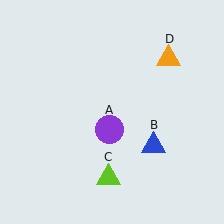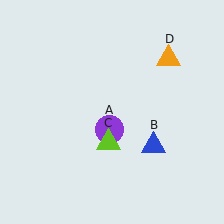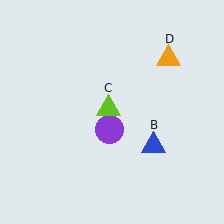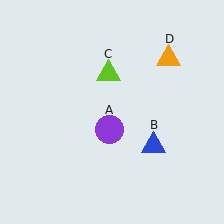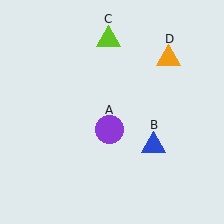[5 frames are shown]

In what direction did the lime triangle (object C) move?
The lime triangle (object C) moved up.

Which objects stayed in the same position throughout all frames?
Purple circle (object A) and blue triangle (object B) and orange triangle (object D) remained stationary.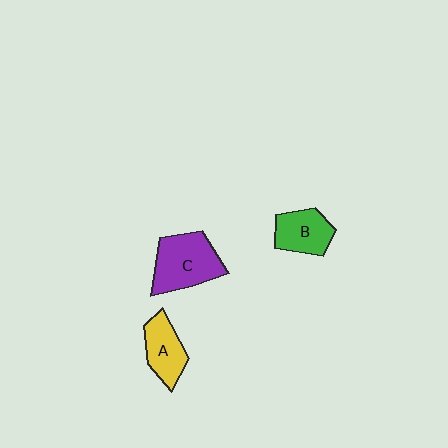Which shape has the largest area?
Shape C (purple).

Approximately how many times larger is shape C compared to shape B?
Approximately 1.5 times.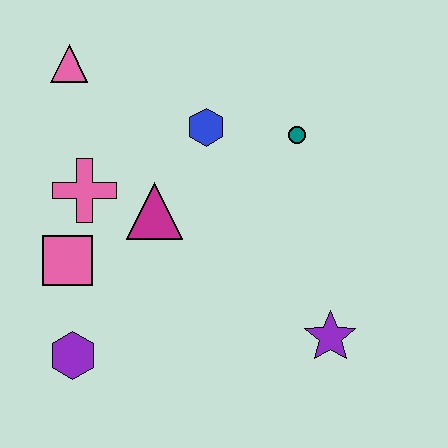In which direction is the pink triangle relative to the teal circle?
The pink triangle is to the left of the teal circle.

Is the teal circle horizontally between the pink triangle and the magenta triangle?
No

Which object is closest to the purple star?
The teal circle is closest to the purple star.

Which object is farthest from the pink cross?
The purple star is farthest from the pink cross.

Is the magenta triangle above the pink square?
Yes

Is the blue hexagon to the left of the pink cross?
No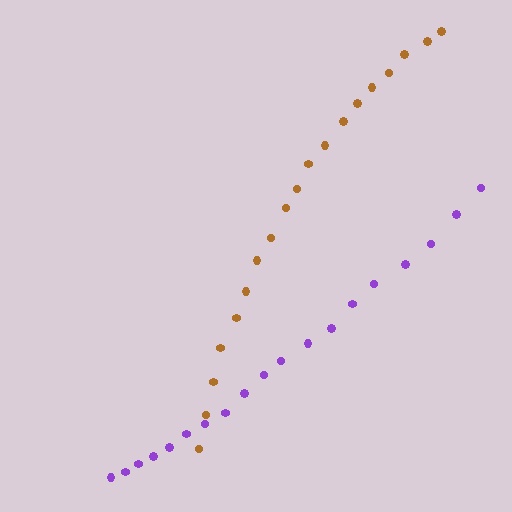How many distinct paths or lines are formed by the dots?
There are 2 distinct paths.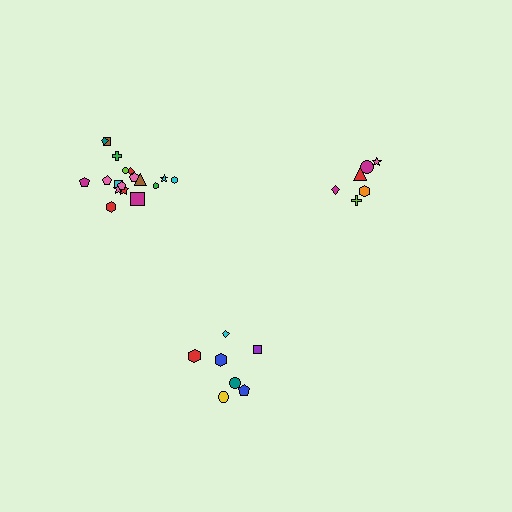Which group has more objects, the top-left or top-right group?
The top-left group.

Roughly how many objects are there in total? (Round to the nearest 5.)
Roughly 30 objects in total.